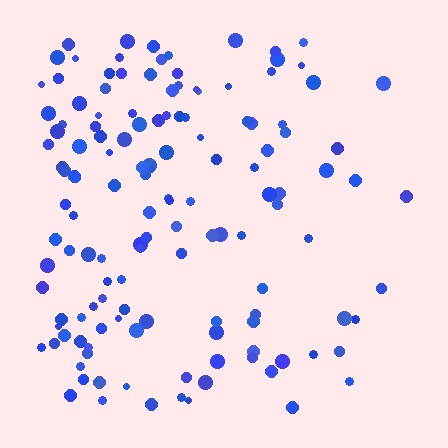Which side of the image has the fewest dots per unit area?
The right.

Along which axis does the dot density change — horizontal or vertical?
Horizontal.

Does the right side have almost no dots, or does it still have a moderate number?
Still a moderate number, just noticeably fewer than the left.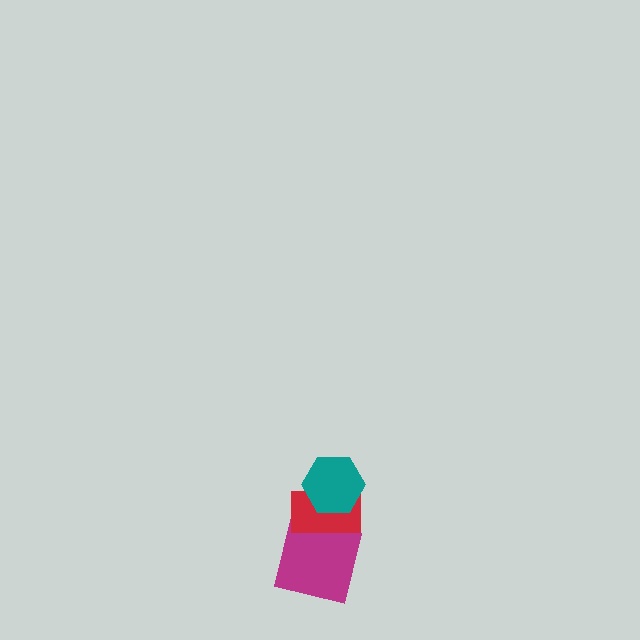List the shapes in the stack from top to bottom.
From top to bottom: the teal hexagon, the red rectangle, the magenta square.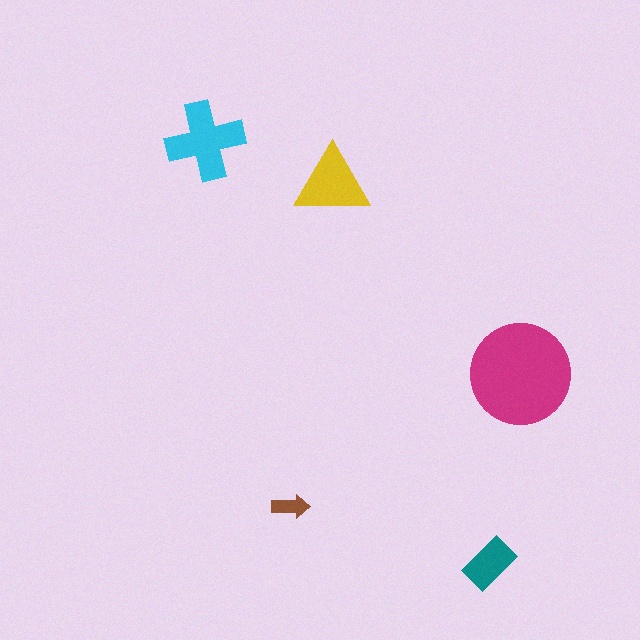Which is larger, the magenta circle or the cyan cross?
The magenta circle.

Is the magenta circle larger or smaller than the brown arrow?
Larger.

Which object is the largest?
The magenta circle.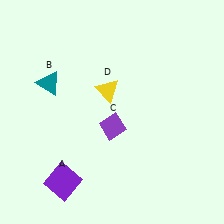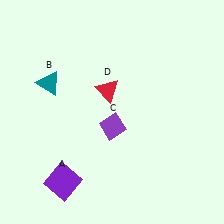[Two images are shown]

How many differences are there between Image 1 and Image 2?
There is 1 difference between the two images.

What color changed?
The triangle (D) changed from yellow in Image 1 to red in Image 2.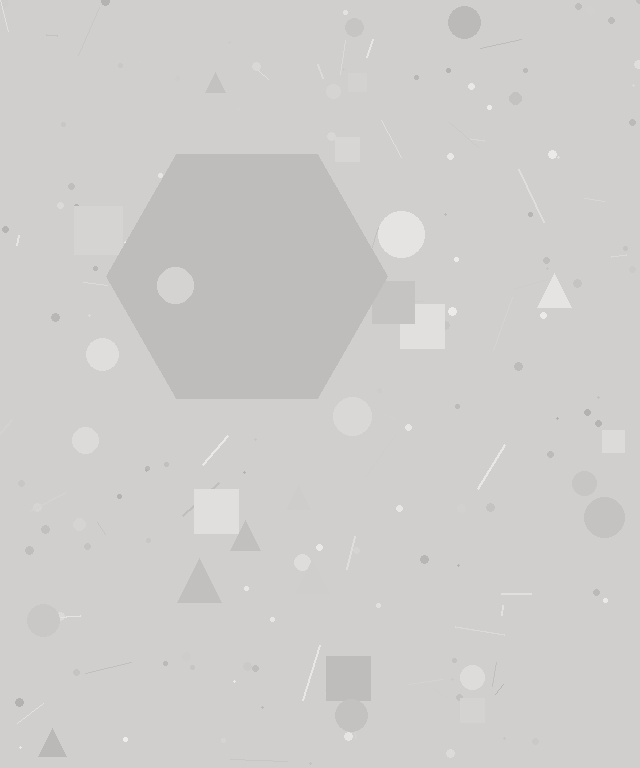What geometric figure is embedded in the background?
A hexagon is embedded in the background.